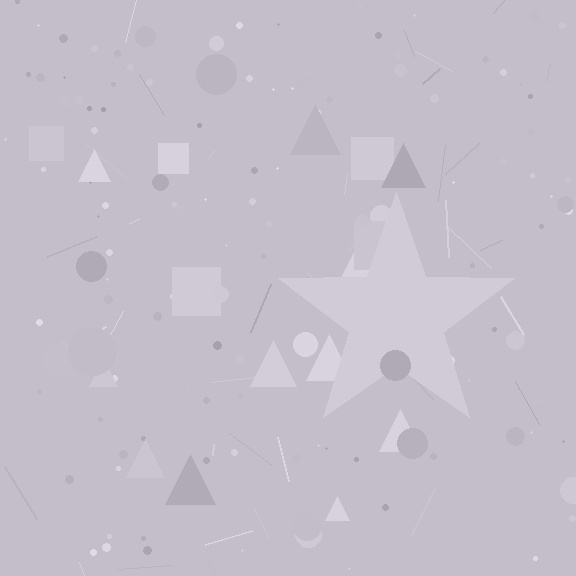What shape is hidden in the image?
A star is hidden in the image.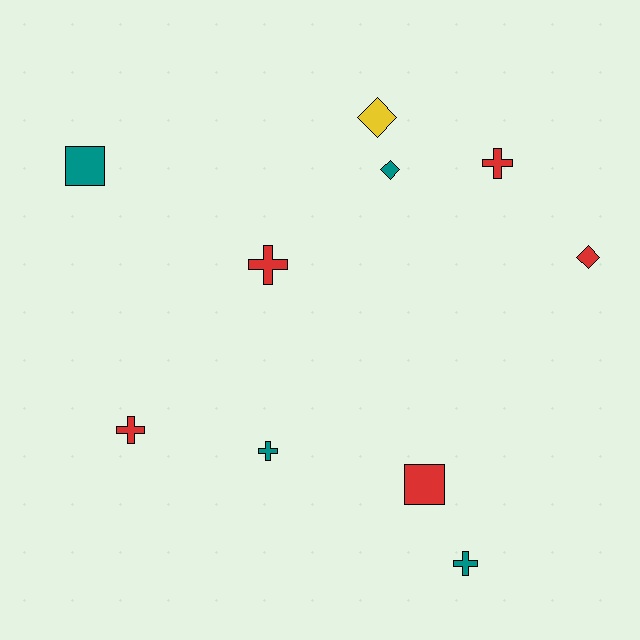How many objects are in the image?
There are 10 objects.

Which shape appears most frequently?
Cross, with 5 objects.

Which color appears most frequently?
Red, with 5 objects.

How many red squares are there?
There is 1 red square.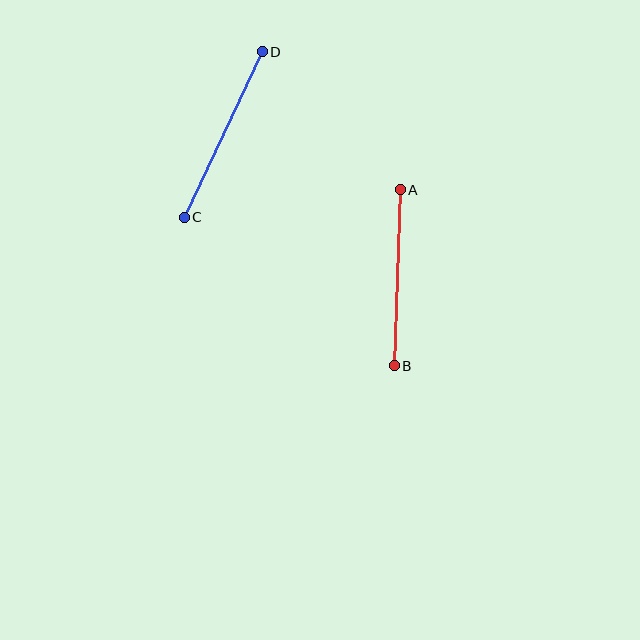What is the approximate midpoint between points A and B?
The midpoint is at approximately (397, 278) pixels.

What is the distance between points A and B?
The distance is approximately 176 pixels.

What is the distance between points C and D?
The distance is approximately 183 pixels.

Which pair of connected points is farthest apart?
Points C and D are farthest apart.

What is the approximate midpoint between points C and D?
The midpoint is at approximately (223, 135) pixels.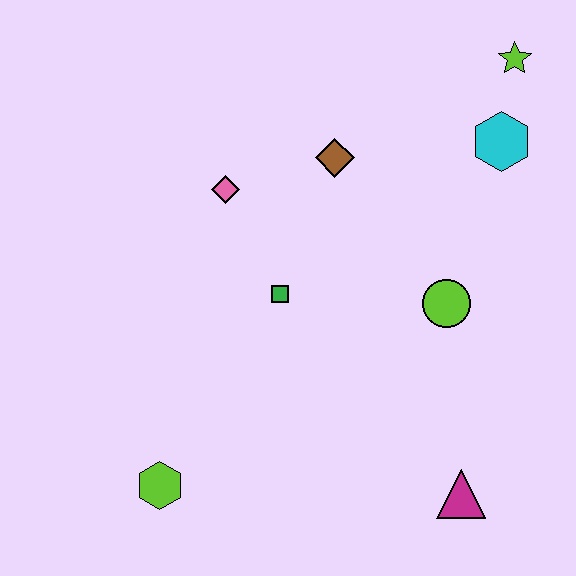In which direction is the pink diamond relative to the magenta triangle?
The pink diamond is above the magenta triangle.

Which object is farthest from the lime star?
The lime hexagon is farthest from the lime star.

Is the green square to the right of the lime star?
No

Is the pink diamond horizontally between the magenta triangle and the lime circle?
No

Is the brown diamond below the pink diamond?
No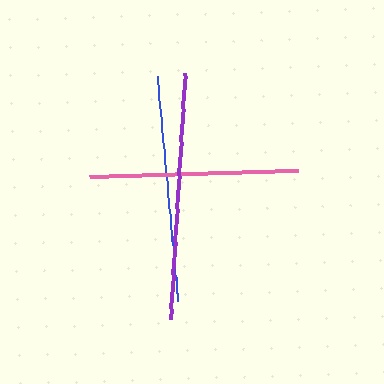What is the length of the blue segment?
The blue segment is approximately 227 pixels long.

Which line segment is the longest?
The purple line is the longest at approximately 246 pixels.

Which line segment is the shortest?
The pink line is the shortest at approximately 209 pixels.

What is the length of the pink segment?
The pink segment is approximately 209 pixels long.